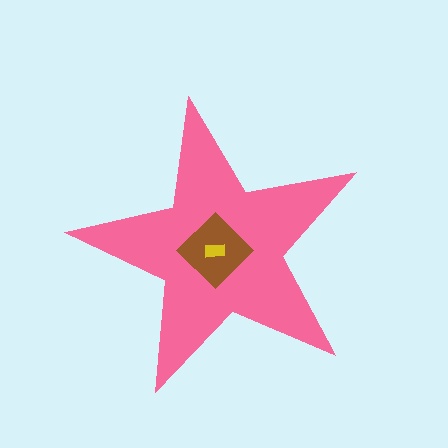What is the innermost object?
The yellow rectangle.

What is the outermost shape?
The pink star.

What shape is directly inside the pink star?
The brown diamond.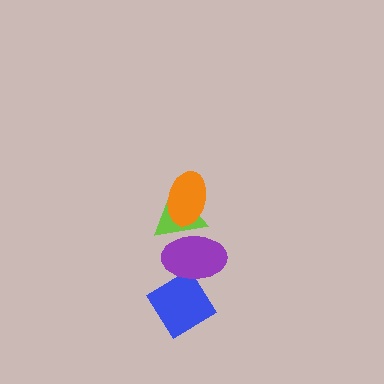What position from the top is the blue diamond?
The blue diamond is 4th from the top.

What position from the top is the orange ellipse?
The orange ellipse is 1st from the top.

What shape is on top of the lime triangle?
The orange ellipse is on top of the lime triangle.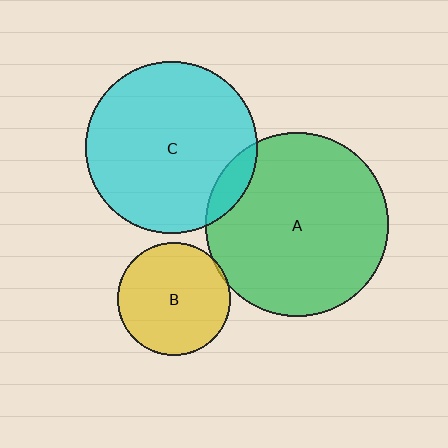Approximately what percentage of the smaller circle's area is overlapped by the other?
Approximately 10%.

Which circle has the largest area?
Circle A (green).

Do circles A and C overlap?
Yes.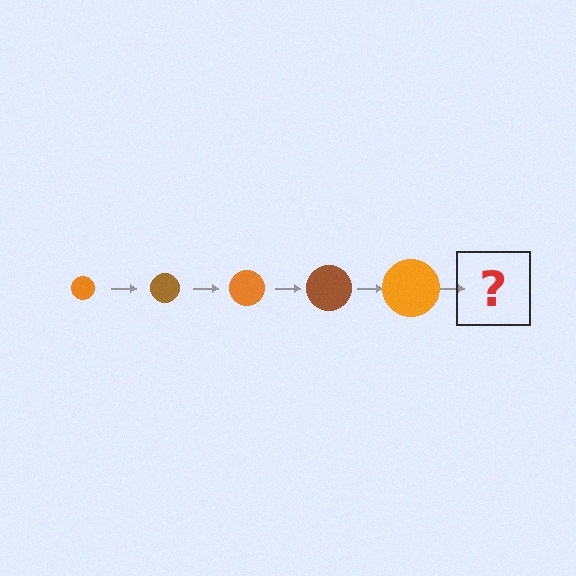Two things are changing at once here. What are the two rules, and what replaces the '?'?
The two rules are that the circle grows larger each step and the color cycles through orange and brown. The '?' should be a brown circle, larger than the previous one.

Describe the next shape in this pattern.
It should be a brown circle, larger than the previous one.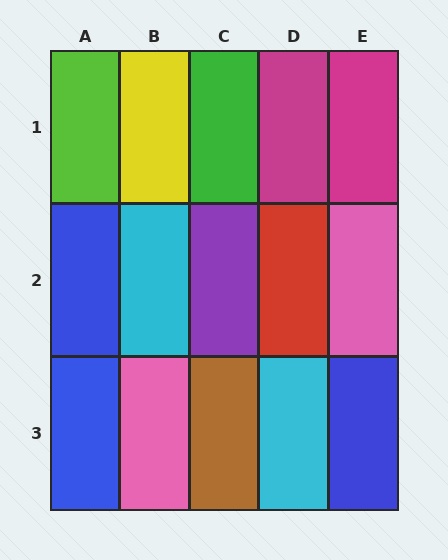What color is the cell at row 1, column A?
Lime.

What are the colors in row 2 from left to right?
Blue, cyan, purple, red, pink.